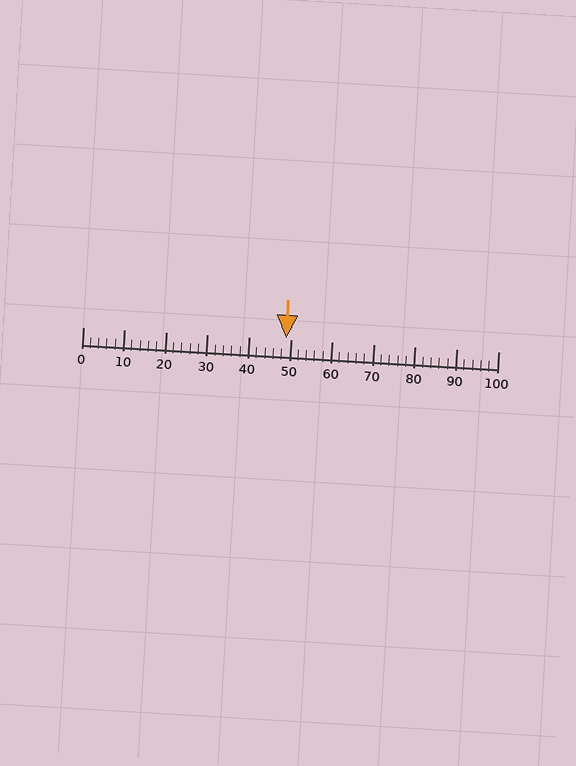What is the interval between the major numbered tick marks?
The major tick marks are spaced 10 units apart.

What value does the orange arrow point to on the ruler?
The orange arrow points to approximately 49.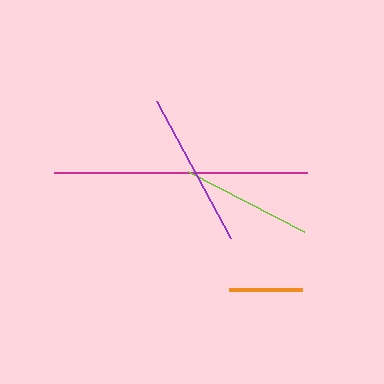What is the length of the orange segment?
The orange segment is approximately 73 pixels long.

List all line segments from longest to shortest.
From longest to shortest: magenta, purple, lime, orange.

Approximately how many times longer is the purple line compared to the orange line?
The purple line is approximately 2.1 times the length of the orange line.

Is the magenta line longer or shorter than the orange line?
The magenta line is longer than the orange line.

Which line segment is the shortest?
The orange line is the shortest at approximately 73 pixels.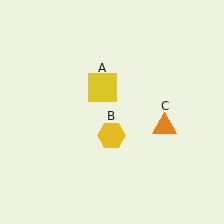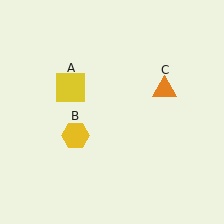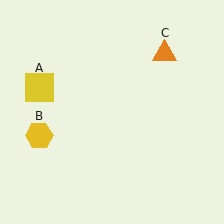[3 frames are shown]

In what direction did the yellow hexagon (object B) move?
The yellow hexagon (object B) moved left.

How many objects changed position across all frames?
3 objects changed position: yellow square (object A), yellow hexagon (object B), orange triangle (object C).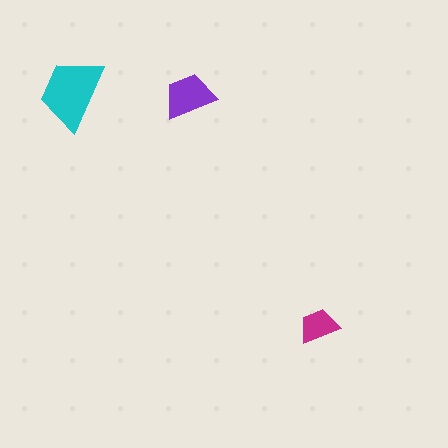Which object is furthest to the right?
The magenta trapezoid is rightmost.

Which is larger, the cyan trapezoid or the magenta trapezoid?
The cyan one.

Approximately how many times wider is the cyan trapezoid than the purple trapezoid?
About 1.5 times wider.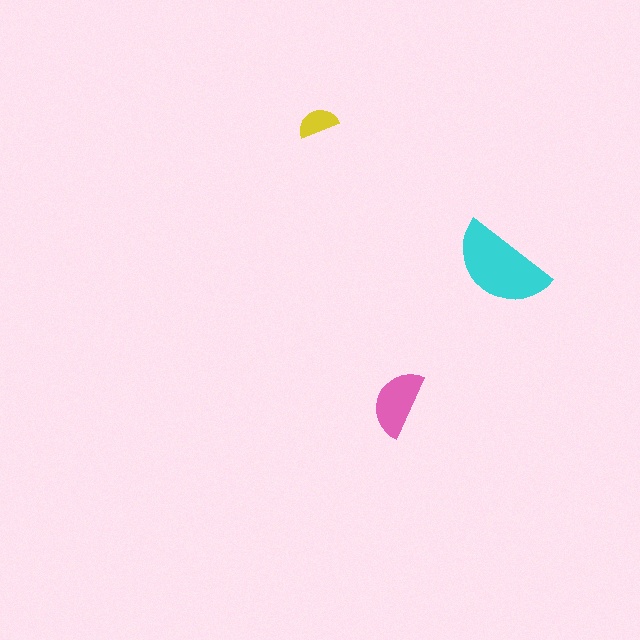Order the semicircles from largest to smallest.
the cyan one, the pink one, the yellow one.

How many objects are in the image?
There are 3 objects in the image.